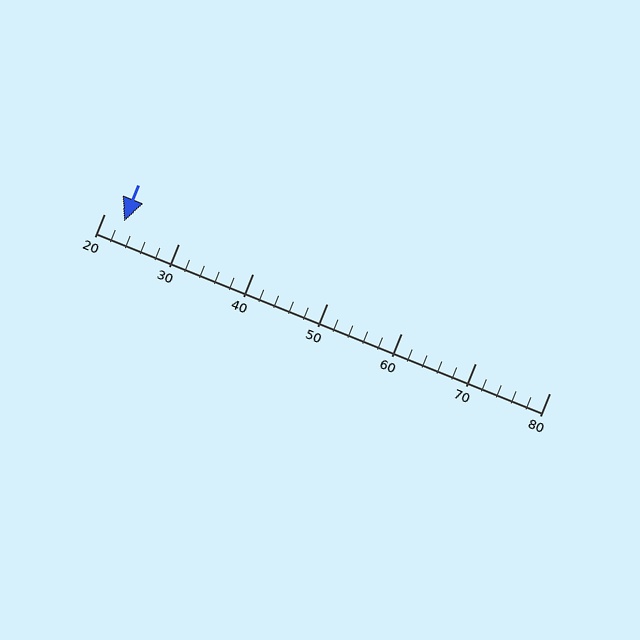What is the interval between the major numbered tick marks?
The major tick marks are spaced 10 units apart.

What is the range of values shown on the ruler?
The ruler shows values from 20 to 80.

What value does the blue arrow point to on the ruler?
The blue arrow points to approximately 23.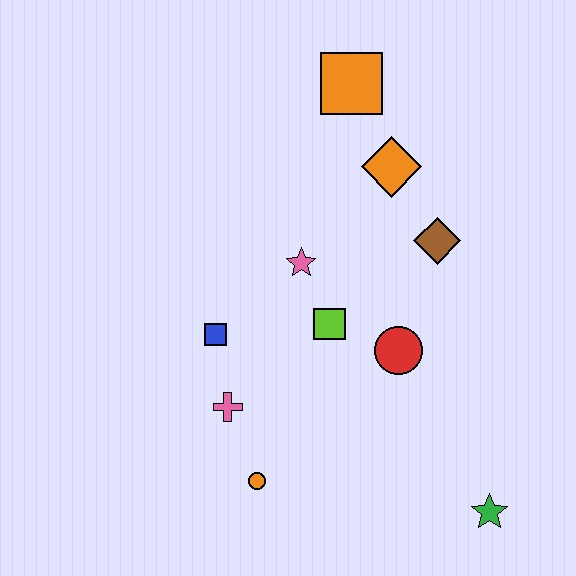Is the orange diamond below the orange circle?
No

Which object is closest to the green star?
The red circle is closest to the green star.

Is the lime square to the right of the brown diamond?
No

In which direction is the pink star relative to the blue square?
The pink star is to the right of the blue square.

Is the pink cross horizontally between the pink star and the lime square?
No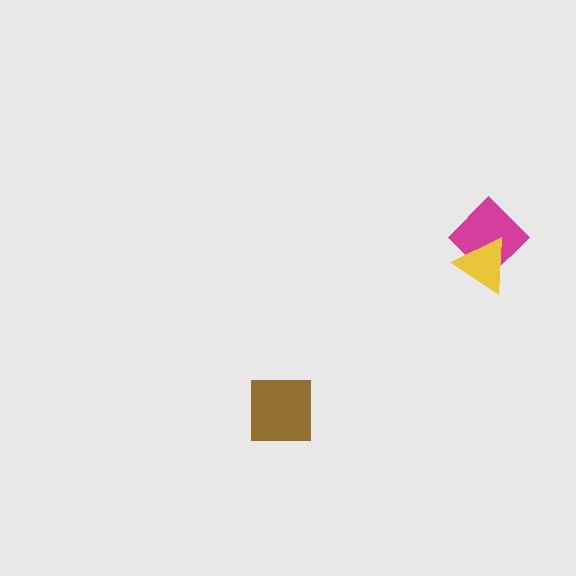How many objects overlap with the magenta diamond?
1 object overlaps with the magenta diamond.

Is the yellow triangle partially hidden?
No, no other shape covers it.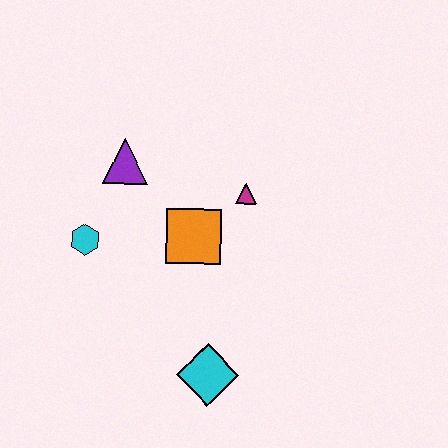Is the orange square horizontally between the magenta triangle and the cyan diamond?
No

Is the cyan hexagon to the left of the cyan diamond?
Yes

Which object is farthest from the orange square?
The cyan diamond is farthest from the orange square.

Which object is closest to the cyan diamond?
The orange square is closest to the cyan diamond.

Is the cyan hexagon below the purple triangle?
Yes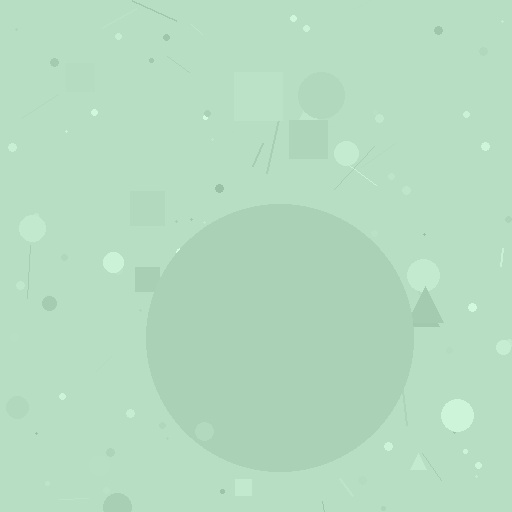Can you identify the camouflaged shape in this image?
The camouflaged shape is a circle.